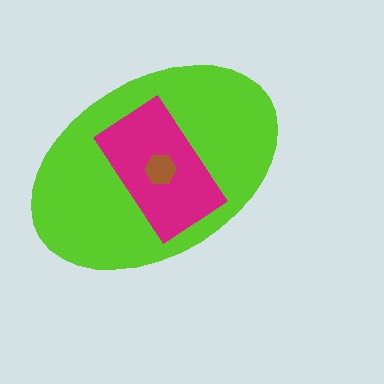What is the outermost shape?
The lime ellipse.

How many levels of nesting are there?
3.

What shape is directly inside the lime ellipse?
The magenta rectangle.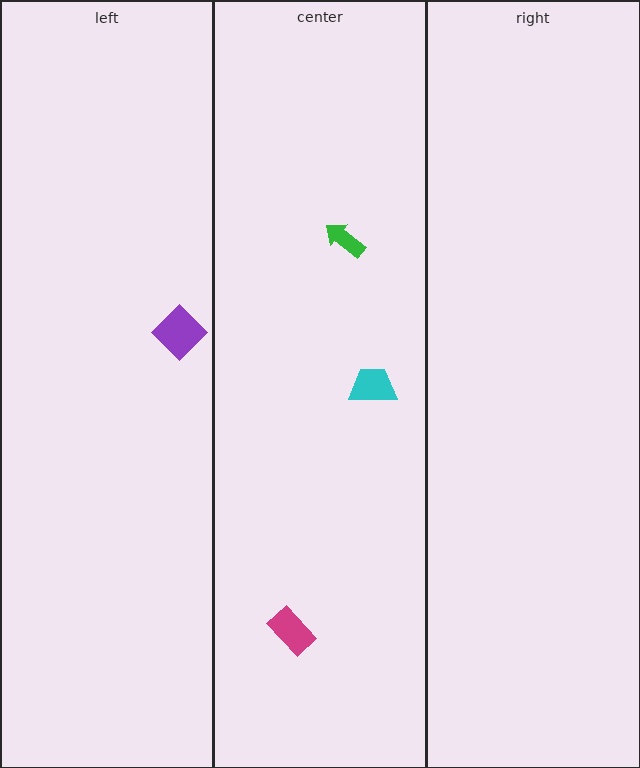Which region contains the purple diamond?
The left region.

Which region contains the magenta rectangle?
The center region.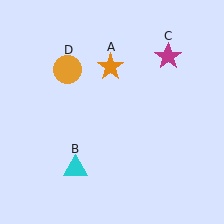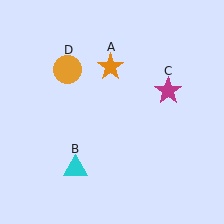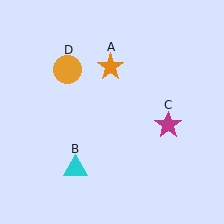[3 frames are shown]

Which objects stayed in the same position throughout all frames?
Orange star (object A) and cyan triangle (object B) and orange circle (object D) remained stationary.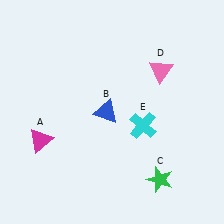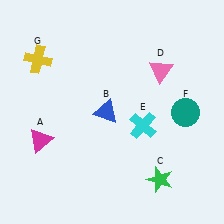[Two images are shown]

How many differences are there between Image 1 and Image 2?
There are 2 differences between the two images.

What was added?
A teal circle (F), a yellow cross (G) were added in Image 2.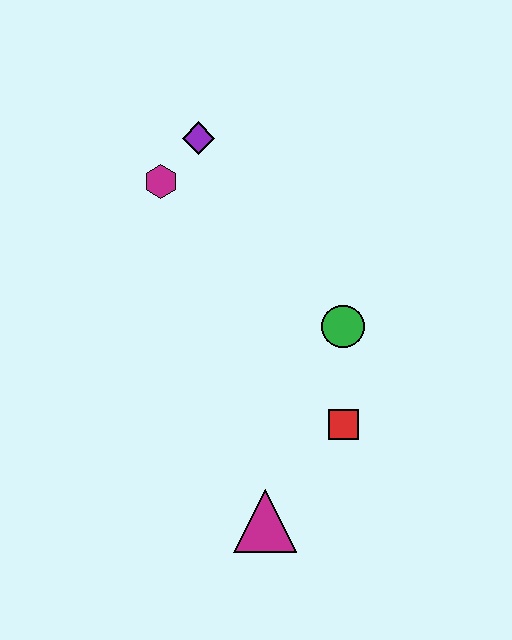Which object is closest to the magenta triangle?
The red square is closest to the magenta triangle.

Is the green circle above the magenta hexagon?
No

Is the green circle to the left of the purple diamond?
No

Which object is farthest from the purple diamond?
The magenta triangle is farthest from the purple diamond.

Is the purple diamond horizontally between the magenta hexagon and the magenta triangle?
Yes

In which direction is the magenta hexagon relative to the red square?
The magenta hexagon is above the red square.